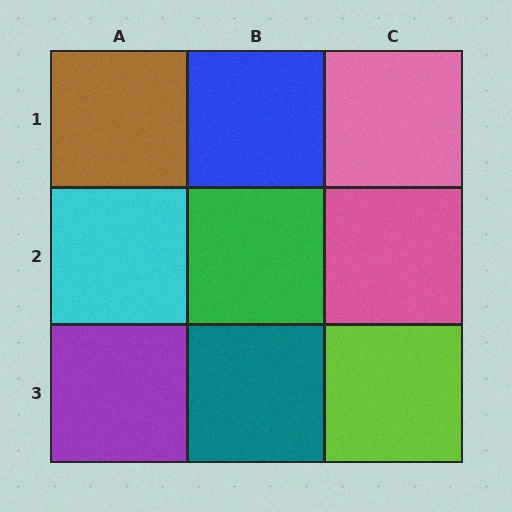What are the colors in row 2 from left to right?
Cyan, green, pink.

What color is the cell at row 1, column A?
Brown.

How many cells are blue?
1 cell is blue.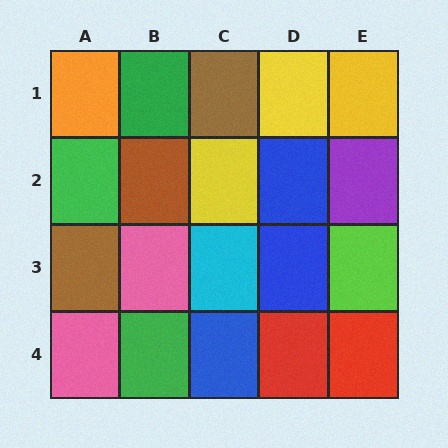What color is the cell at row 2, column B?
Brown.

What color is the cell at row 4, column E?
Red.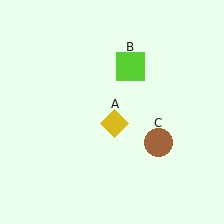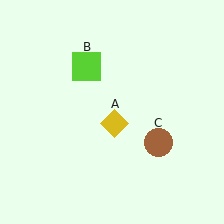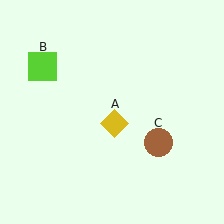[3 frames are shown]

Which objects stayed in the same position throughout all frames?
Yellow diamond (object A) and brown circle (object C) remained stationary.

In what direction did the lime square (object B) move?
The lime square (object B) moved left.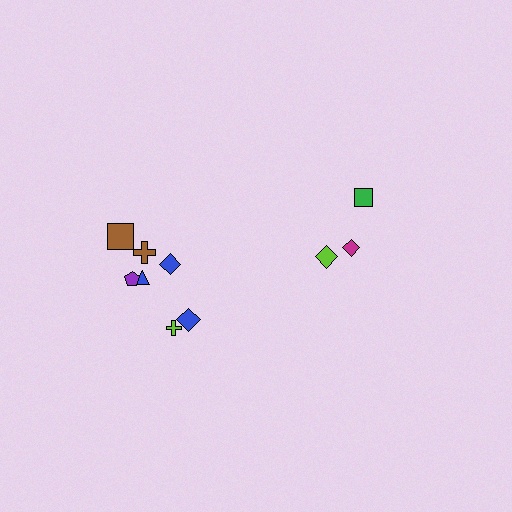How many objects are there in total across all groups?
There are 10 objects.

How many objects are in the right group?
There are 3 objects.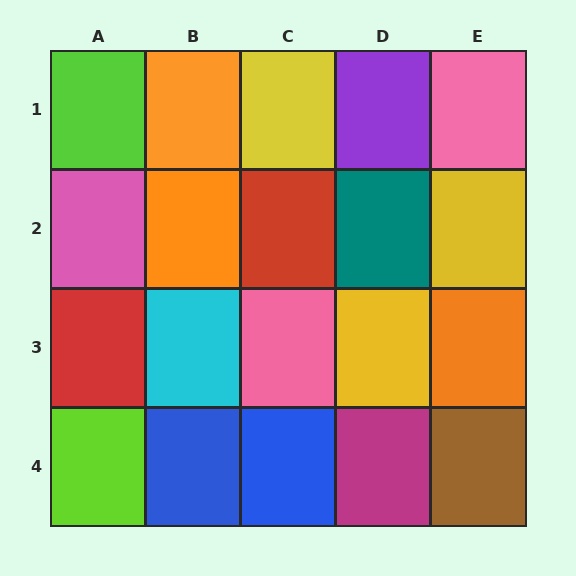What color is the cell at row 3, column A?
Red.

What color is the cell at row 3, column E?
Orange.